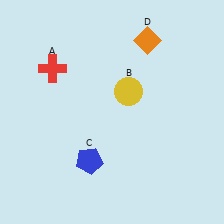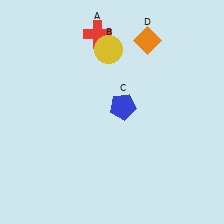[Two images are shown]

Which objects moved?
The objects that moved are: the red cross (A), the yellow circle (B), the blue pentagon (C).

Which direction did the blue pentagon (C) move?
The blue pentagon (C) moved up.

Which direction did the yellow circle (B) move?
The yellow circle (B) moved up.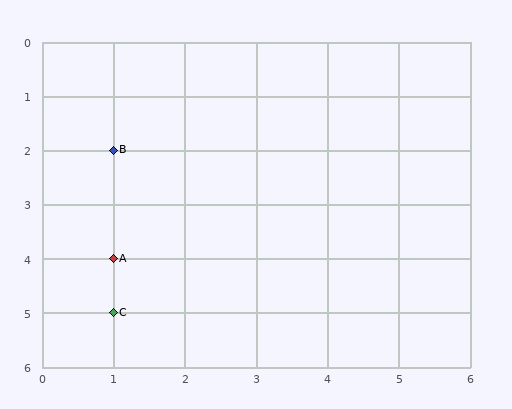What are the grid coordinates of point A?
Point A is at grid coordinates (1, 4).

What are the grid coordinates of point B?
Point B is at grid coordinates (1, 2).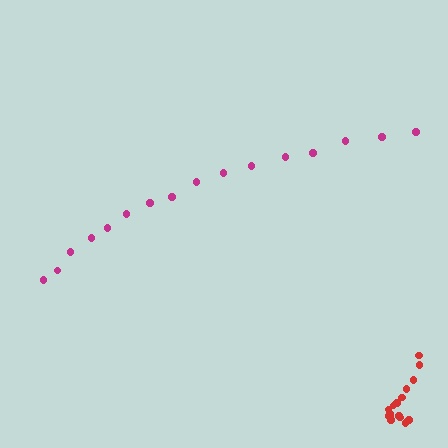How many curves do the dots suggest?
There are 2 distinct paths.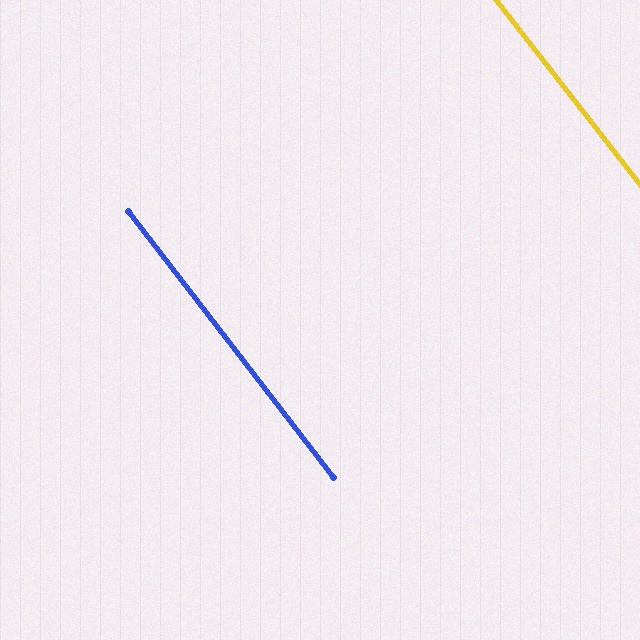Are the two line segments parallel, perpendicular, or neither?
Parallel — their directions differ by only 0.1°.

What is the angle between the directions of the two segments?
Approximately 0 degrees.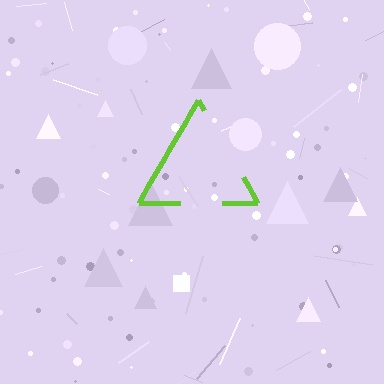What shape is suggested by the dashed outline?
The dashed outline suggests a triangle.